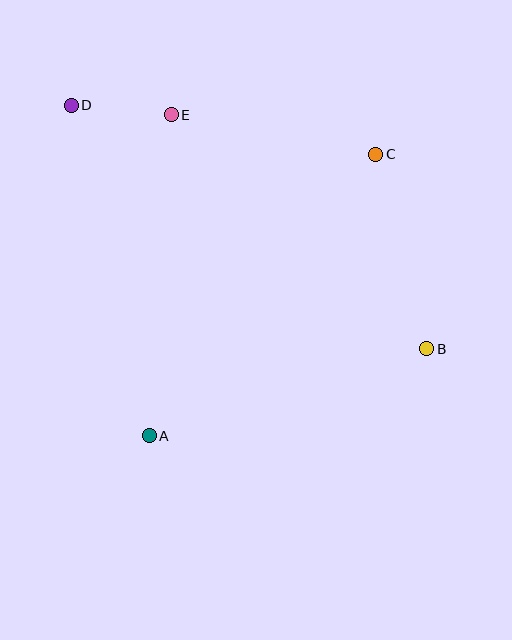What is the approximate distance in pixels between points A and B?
The distance between A and B is approximately 291 pixels.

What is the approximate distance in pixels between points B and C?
The distance between B and C is approximately 201 pixels.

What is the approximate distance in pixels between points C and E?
The distance between C and E is approximately 208 pixels.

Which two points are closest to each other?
Points D and E are closest to each other.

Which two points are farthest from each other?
Points B and D are farthest from each other.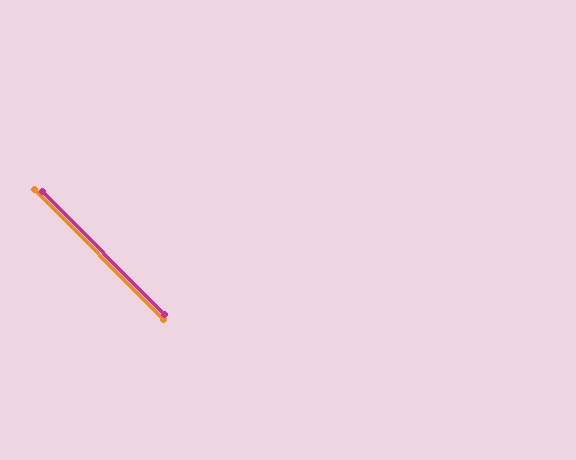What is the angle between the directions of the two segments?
Approximately 0 degrees.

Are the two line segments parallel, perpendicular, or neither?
Parallel — their directions differ by only 0.0°.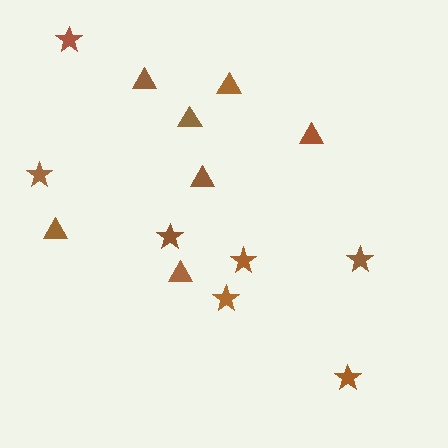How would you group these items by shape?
There are 2 groups: one group of triangles (7) and one group of stars (7).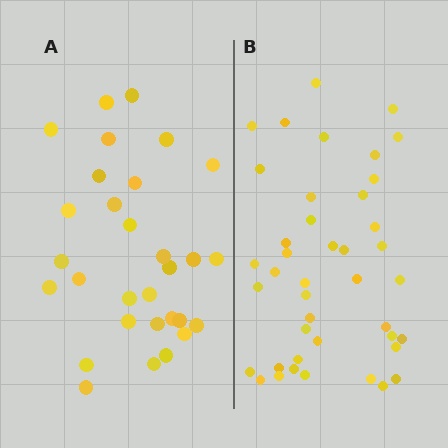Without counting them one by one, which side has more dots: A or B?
Region B (the right region) has more dots.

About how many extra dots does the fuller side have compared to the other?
Region B has roughly 12 or so more dots than region A.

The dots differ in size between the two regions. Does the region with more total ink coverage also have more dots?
No. Region A has more total ink coverage because its dots are larger, but region B actually contains more individual dots. Total area can be misleading — the number of items is what matters here.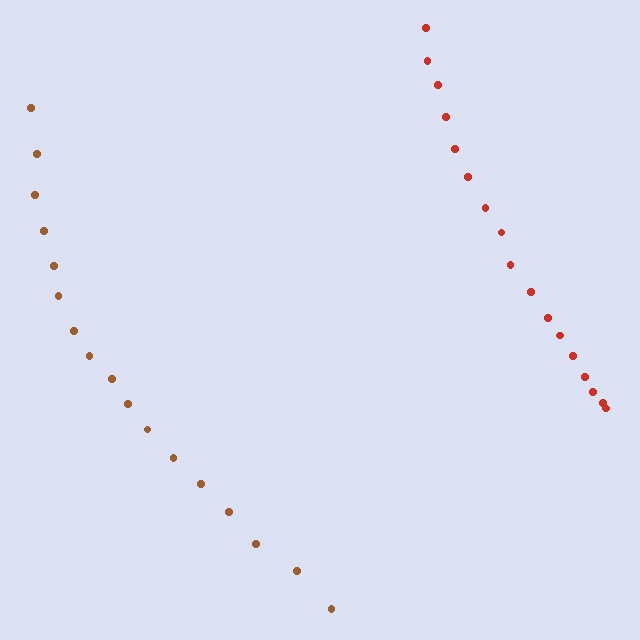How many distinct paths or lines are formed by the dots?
There are 2 distinct paths.